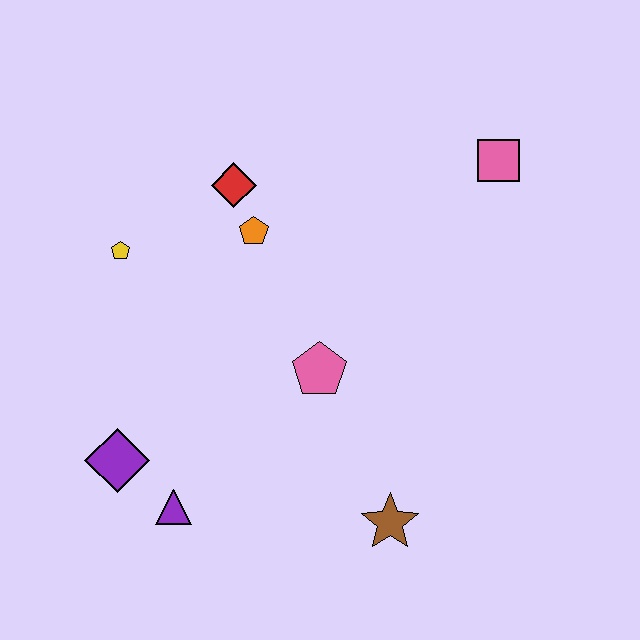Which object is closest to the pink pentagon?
The orange pentagon is closest to the pink pentagon.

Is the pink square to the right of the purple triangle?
Yes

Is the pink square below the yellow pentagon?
No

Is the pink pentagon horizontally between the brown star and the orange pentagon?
Yes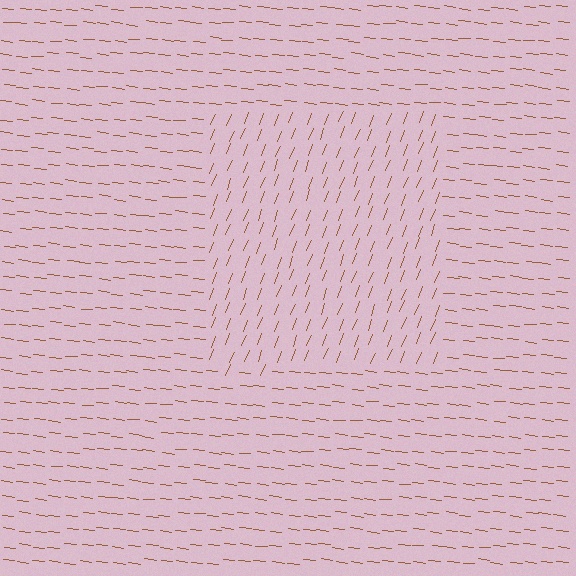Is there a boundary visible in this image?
Yes, there is a texture boundary formed by a change in line orientation.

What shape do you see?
I see a rectangle.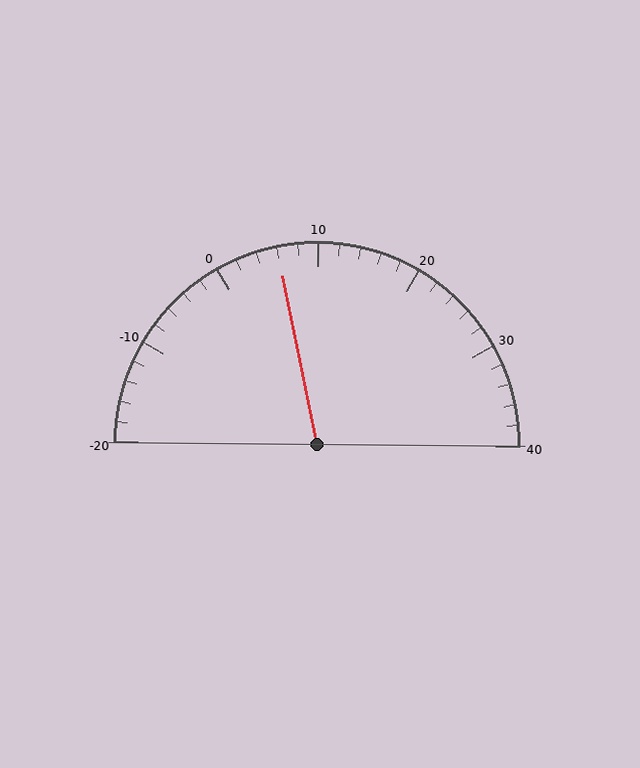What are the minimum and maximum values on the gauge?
The gauge ranges from -20 to 40.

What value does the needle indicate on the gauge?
The needle indicates approximately 6.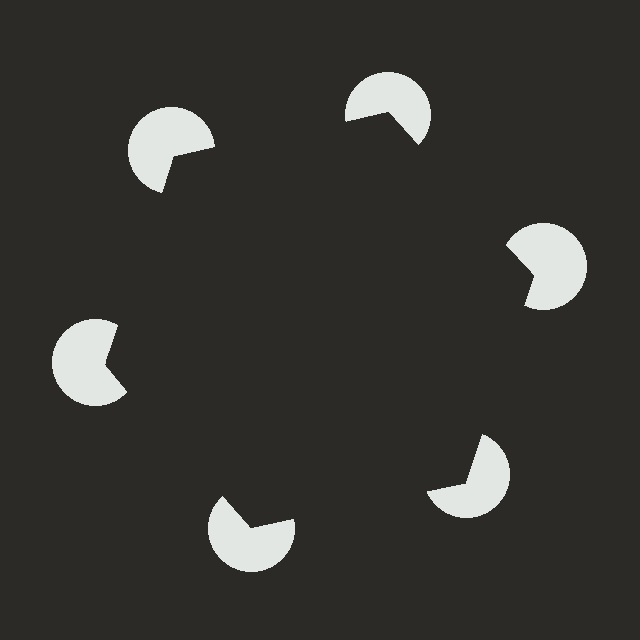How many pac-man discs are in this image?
There are 6 — one at each vertex of the illusory hexagon.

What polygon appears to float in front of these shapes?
An illusory hexagon — its edges are inferred from the aligned wedge cuts in the pac-man discs, not physically drawn.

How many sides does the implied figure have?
6 sides.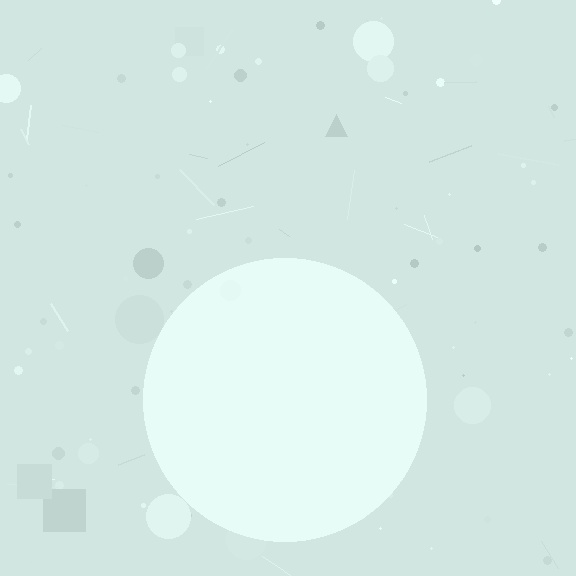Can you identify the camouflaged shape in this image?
The camouflaged shape is a circle.